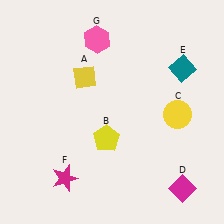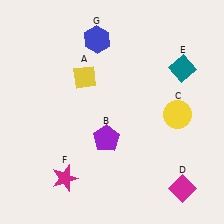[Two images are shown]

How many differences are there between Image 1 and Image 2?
There are 2 differences between the two images.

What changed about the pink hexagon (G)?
In Image 1, G is pink. In Image 2, it changed to blue.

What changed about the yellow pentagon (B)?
In Image 1, B is yellow. In Image 2, it changed to purple.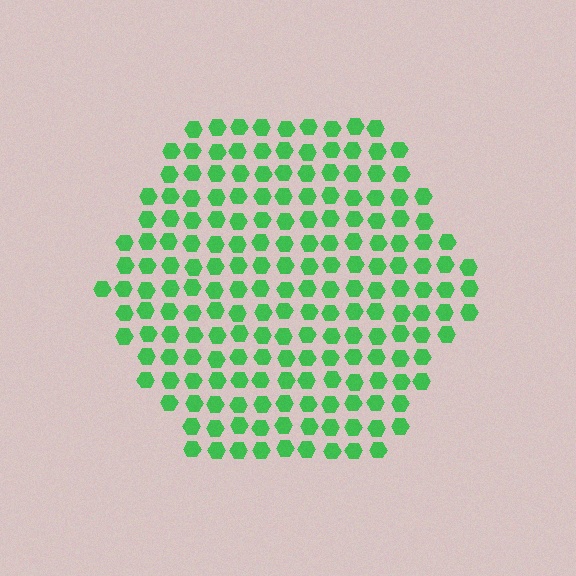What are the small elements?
The small elements are hexagons.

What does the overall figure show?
The overall figure shows a hexagon.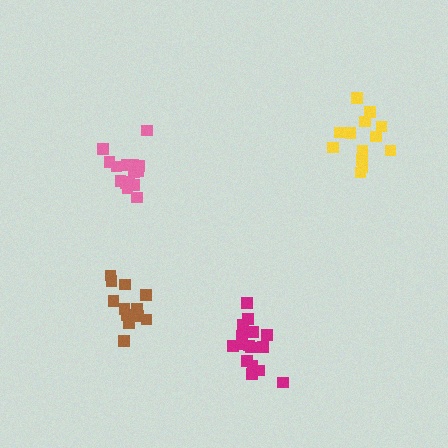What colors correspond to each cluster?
The clusters are colored: pink, brown, yellow, magenta.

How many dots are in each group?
Group 1: 17 dots, Group 2: 12 dots, Group 3: 13 dots, Group 4: 16 dots (58 total).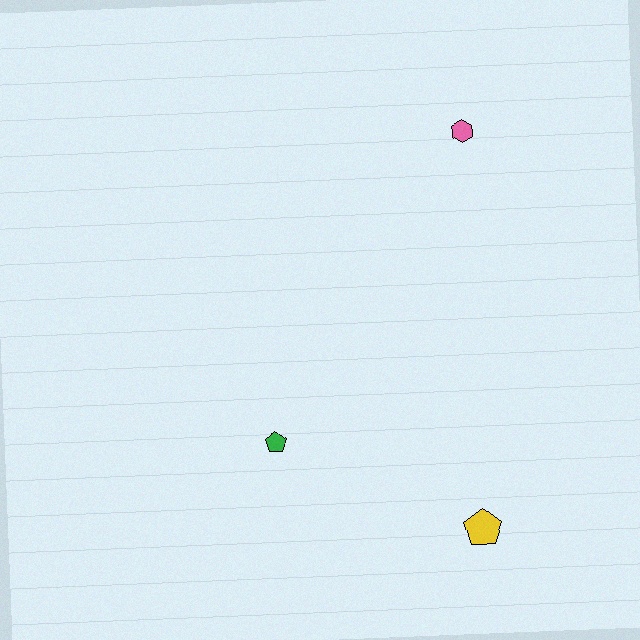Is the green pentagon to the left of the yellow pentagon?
Yes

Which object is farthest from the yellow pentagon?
The pink hexagon is farthest from the yellow pentagon.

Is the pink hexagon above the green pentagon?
Yes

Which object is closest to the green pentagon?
The yellow pentagon is closest to the green pentagon.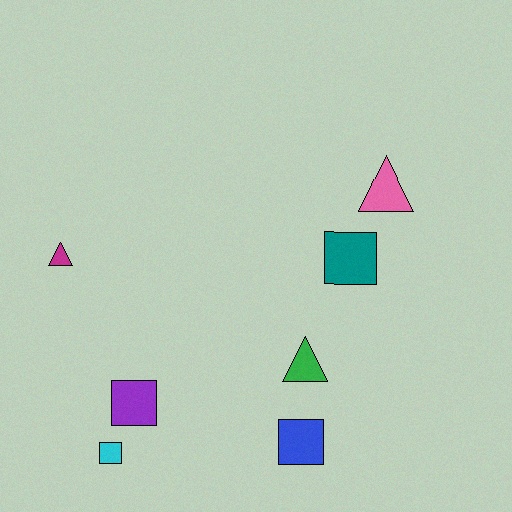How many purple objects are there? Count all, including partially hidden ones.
There is 1 purple object.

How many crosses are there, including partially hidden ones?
There are no crosses.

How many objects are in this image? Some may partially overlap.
There are 7 objects.